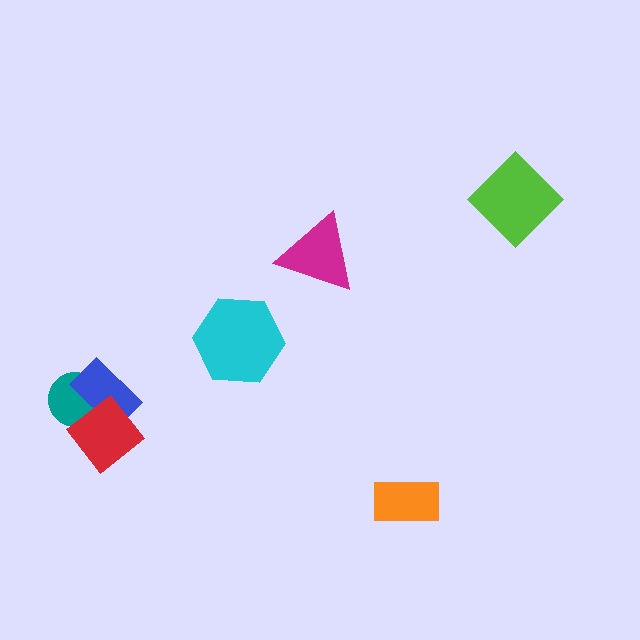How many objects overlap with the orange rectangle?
0 objects overlap with the orange rectangle.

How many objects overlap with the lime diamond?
0 objects overlap with the lime diamond.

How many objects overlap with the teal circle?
2 objects overlap with the teal circle.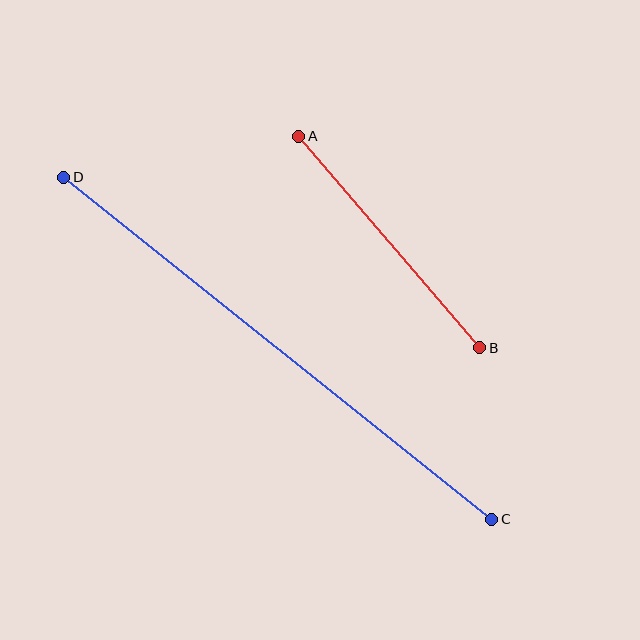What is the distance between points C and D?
The distance is approximately 548 pixels.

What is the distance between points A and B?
The distance is approximately 278 pixels.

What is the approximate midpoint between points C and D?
The midpoint is at approximately (278, 348) pixels.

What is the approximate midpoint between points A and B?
The midpoint is at approximately (389, 242) pixels.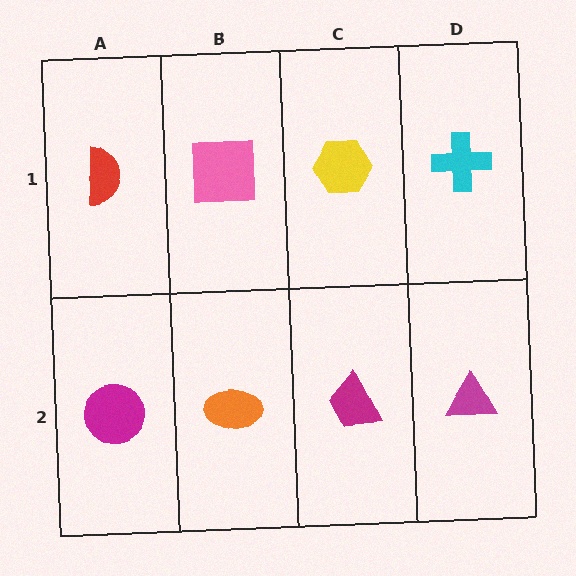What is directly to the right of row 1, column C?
A cyan cross.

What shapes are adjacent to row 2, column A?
A red semicircle (row 1, column A), an orange ellipse (row 2, column B).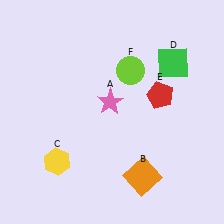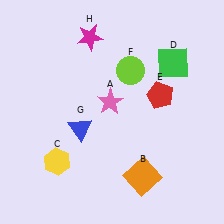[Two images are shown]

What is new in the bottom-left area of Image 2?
A blue triangle (G) was added in the bottom-left area of Image 2.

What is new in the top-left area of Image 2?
A magenta star (H) was added in the top-left area of Image 2.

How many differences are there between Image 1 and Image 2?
There are 2 differences between the two images.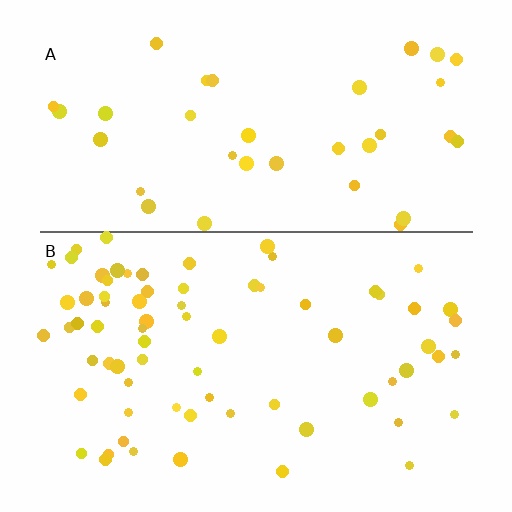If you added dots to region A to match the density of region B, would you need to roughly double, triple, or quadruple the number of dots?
Approximately double.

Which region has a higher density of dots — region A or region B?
B (the bottom).